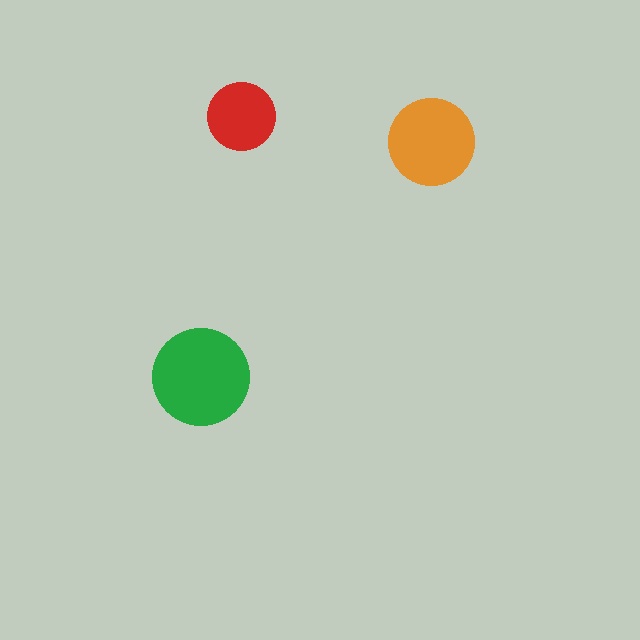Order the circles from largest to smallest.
the green one, the orange one, the red one.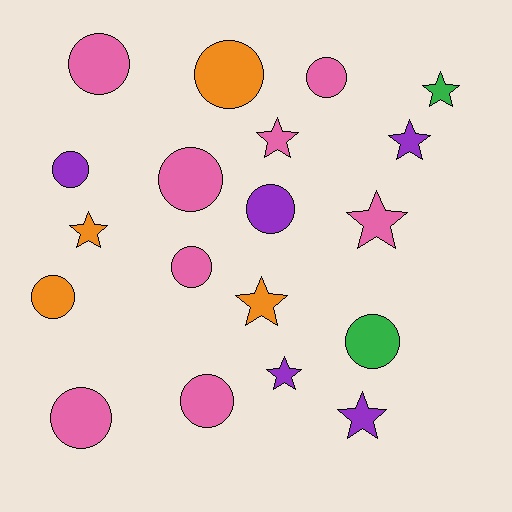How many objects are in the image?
There are 19 objects.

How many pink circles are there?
There are 6 pink circles.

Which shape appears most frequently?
Circle, with 11 objects.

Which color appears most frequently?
Pink, with 8 objects.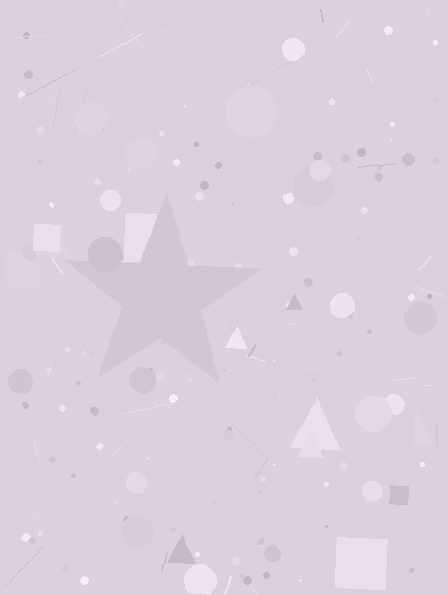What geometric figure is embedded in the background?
A star is embedded in the background.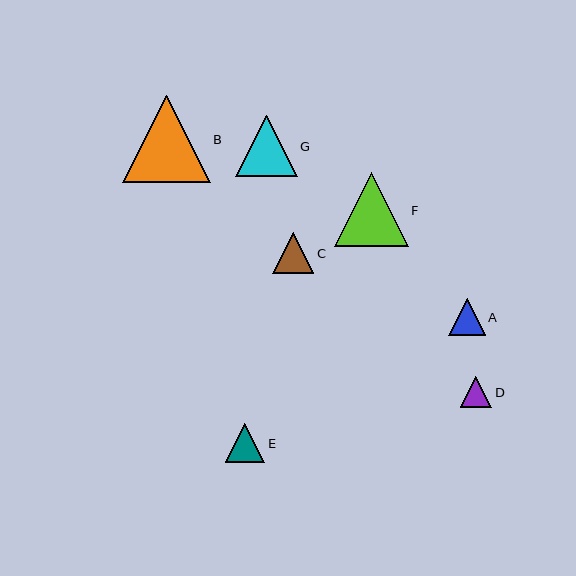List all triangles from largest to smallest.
From largest to smallest: B, F, G, C, E, A, D.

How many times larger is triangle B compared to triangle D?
Triangle B is approximately 2.8 times the size of triangle D.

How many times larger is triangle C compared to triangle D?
Triangle C is approximately 1.3 times the size of triangle D.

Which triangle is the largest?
Triangle B is the largest with a size of approximately 88 pixels.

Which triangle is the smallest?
Triangle D is the smallest with a size of approximately 31 pixels.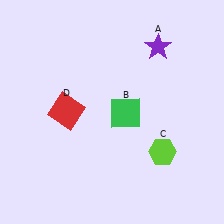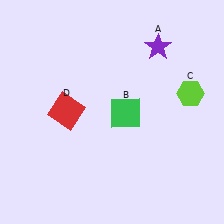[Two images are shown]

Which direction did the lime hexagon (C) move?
The lime hexagon (C) moved up.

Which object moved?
The lime hexagon (C) moved up.